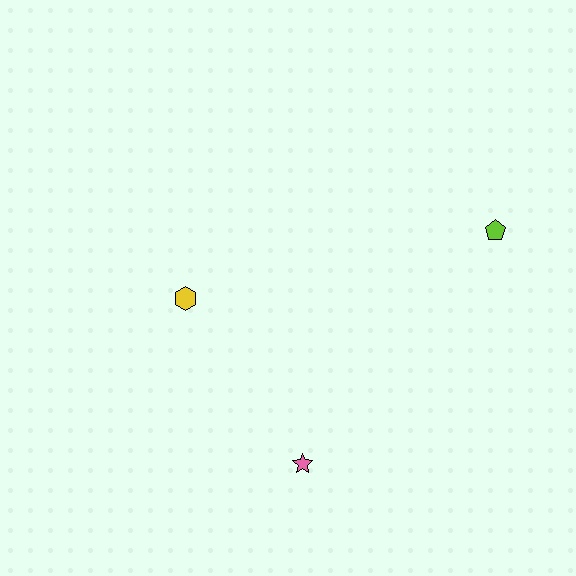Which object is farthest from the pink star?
The lime pentagon is farthest from the pink star.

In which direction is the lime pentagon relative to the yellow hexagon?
The lime pentagon is to the right of the yellow hexagon.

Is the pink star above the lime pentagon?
No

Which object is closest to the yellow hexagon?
The pink star is closest to the yellow hexagon.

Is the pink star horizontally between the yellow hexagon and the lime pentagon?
Yes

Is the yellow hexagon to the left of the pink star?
Yes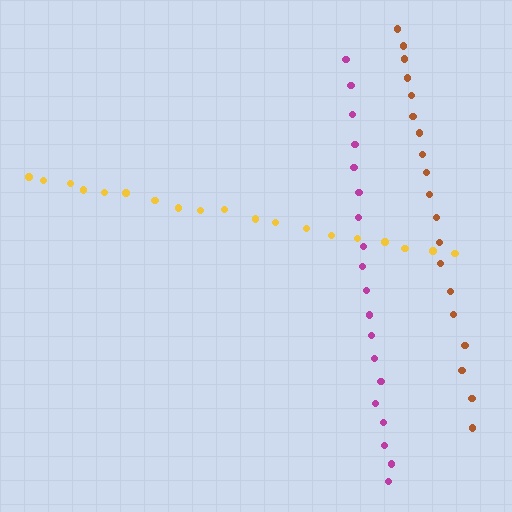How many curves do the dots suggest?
There are 3 distinct paths.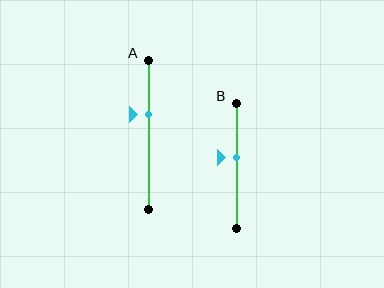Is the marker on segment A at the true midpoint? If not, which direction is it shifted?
No, the marker on segment A is shifted upward by about 14% of the segment length.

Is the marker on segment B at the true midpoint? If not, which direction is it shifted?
No, the marker on segment B is shifted upward by about 7% of the segment length.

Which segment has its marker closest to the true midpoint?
Segment B has its marker closest to the true midpoint.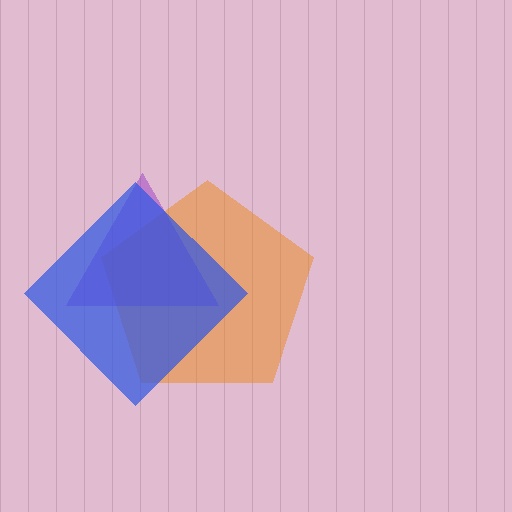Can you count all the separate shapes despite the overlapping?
Yes, there are 3 separate shapes.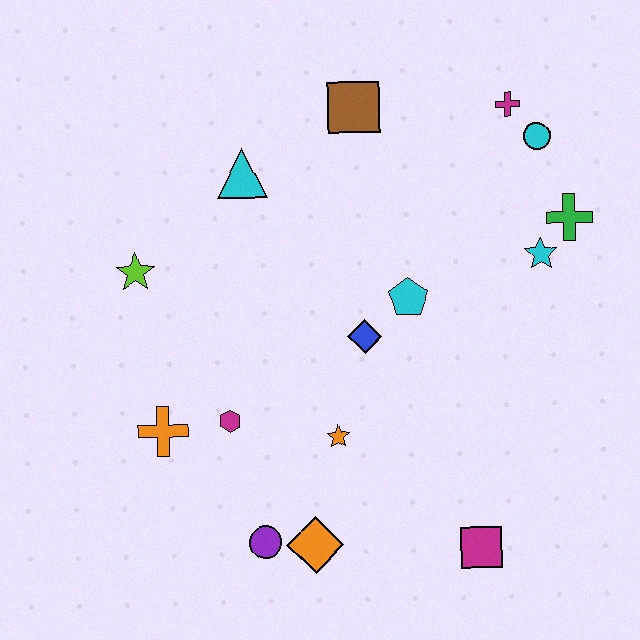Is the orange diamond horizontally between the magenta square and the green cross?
No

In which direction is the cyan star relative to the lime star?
The cyan star is to the right of the lime star.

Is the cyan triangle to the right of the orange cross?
Yes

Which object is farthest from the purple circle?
The magenta cross is farthest from the purple circle.